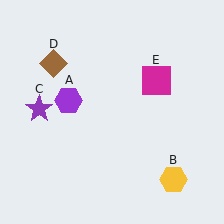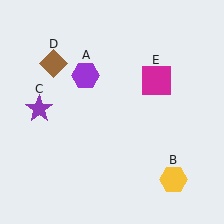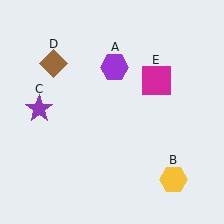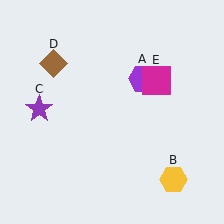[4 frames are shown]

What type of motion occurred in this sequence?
The purple hexagon (object A) rotated clockwise around the center of the scene.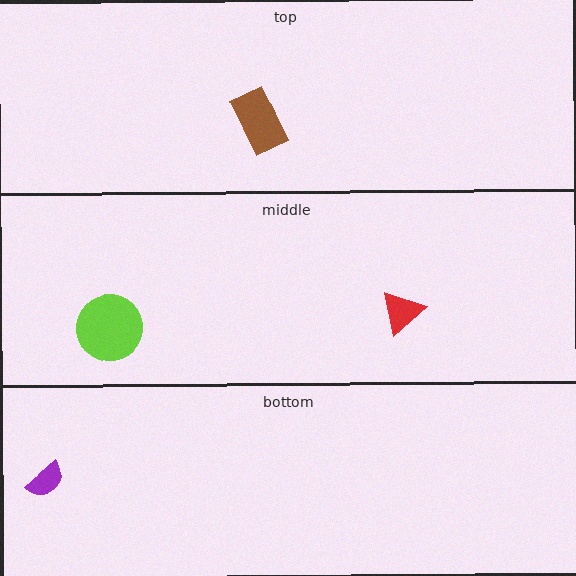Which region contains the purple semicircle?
The bottom region.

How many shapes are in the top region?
1.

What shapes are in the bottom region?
The purple semicircle.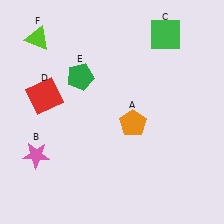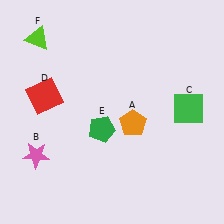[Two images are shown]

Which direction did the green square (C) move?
The green square (C) moved down.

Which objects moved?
The objects that moved are: the green square (C), the green pentagon (E).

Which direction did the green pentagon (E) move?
The green pentagon (E) moved down.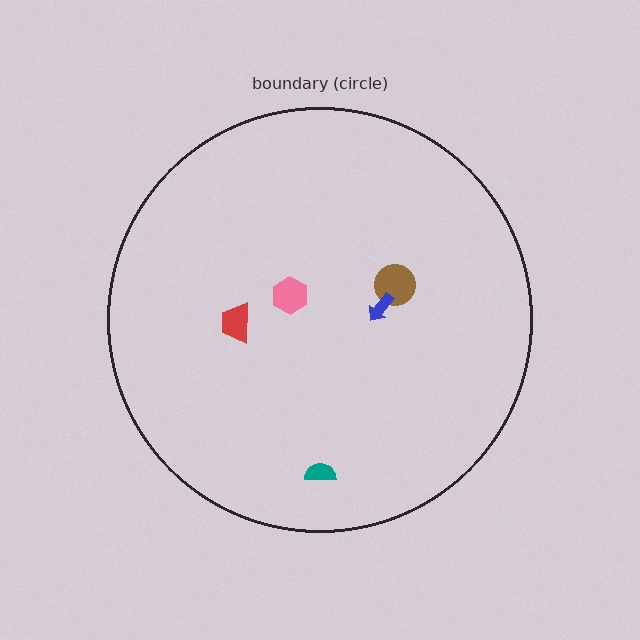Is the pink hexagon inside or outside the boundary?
Inside.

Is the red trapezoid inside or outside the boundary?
Inside.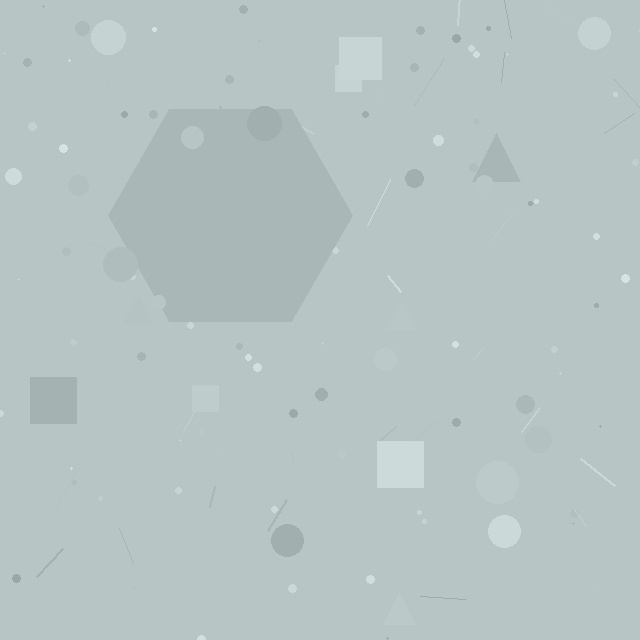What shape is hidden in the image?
A hexagon is hidden in the image.